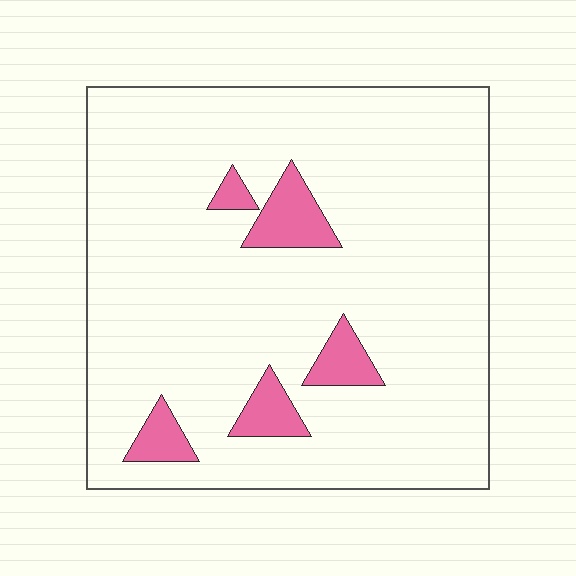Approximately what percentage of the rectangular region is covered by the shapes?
Approximately 10%.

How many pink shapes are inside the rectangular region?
5.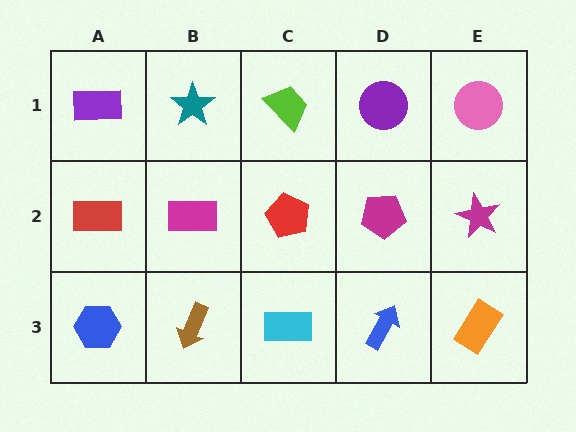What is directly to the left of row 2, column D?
A red pentagon.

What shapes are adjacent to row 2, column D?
A purple circle (row 1, column D), a blue arrow (row 3, column D), a red pentagon (row 2, column C), a magenta star (row 2, column E).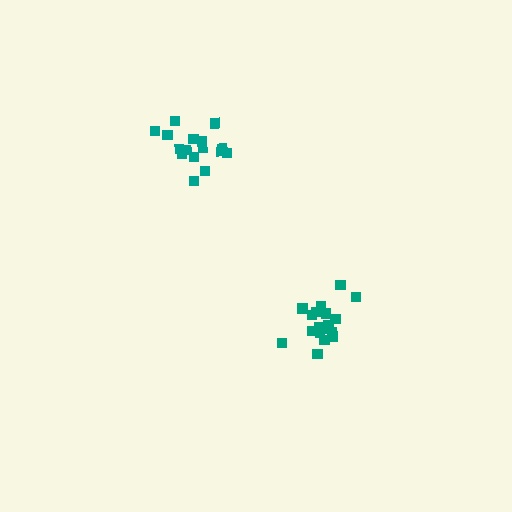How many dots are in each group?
Group 1: 16 dots, Group 2: 20 dots (36 total).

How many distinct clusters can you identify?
There are 2 distinct clusters.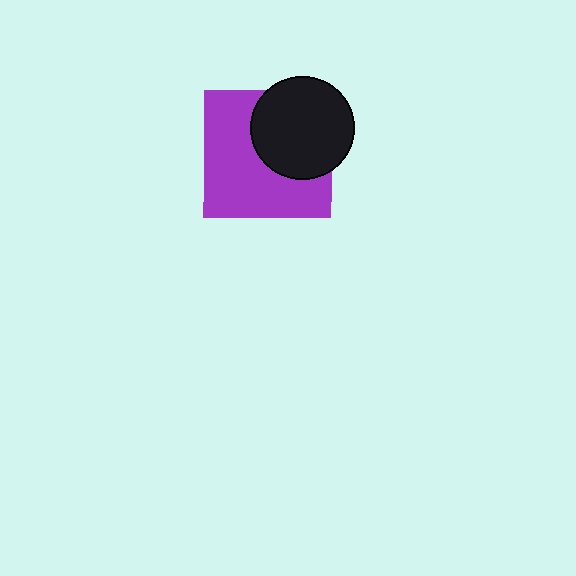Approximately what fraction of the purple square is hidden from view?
Roughly 40% of the purple square is hidden behind the black circle.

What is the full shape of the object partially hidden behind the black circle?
The partially hidden object is a purple square.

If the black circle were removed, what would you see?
You would see the complete purple square.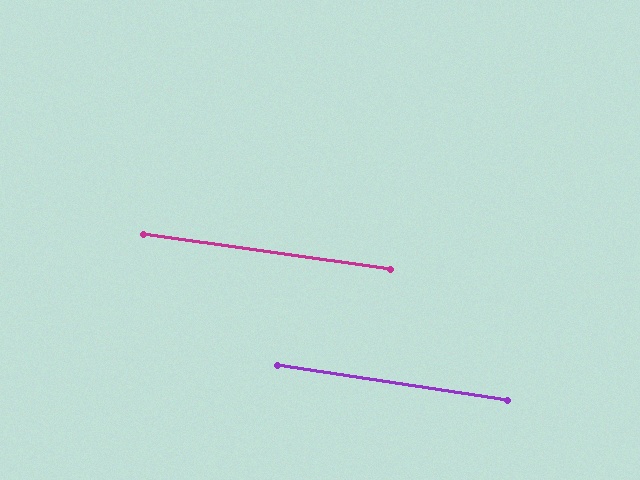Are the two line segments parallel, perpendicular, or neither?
Parallel — their directions differ by only 0.7°.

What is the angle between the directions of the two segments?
Approximately 1 degree.